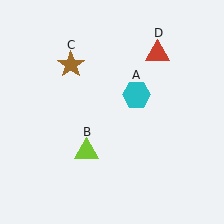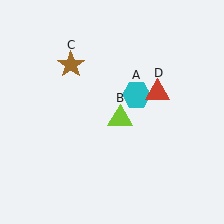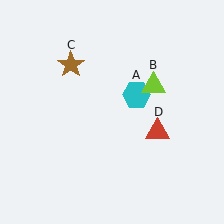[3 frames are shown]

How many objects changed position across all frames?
2 objects changed position: lime triangle (object B), red triangle (object D).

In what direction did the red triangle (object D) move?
The red triangle (object D) moved down.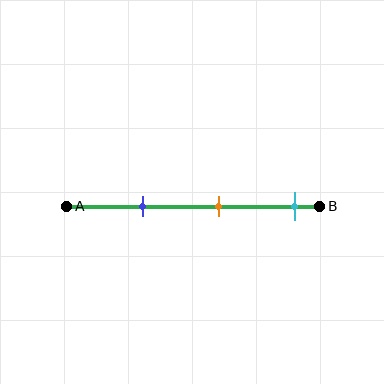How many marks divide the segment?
There are 3 marks dividing the segment.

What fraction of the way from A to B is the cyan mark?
The cyan mark is approximately 90% (0.9) of the way from A to B.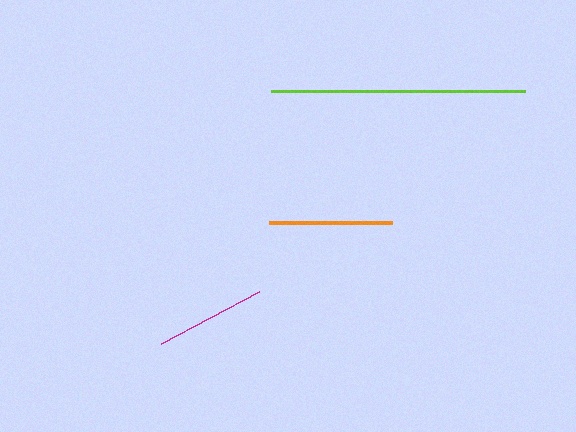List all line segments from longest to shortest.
From longest to shortest: lime, orange, magenta.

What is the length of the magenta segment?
The magenta segment is approximately 112 pixels long.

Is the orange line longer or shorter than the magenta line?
The orange line is longer than the magenta line.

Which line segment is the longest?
The lime line is the longest at approximately 254 pixels.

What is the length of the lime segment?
The lime segment is approximately 254 pixels long.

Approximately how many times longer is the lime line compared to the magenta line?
The lime line is approximately 2.3 times the length of the magenta line.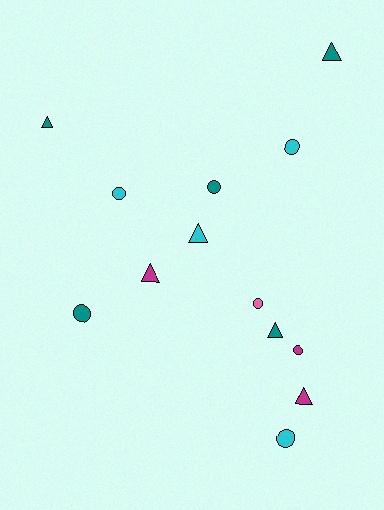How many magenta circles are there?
There is 1 magenta circle.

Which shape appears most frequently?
Circle, with 7 objects.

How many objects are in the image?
There are 13 objects.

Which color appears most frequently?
Teal, with 5 objects.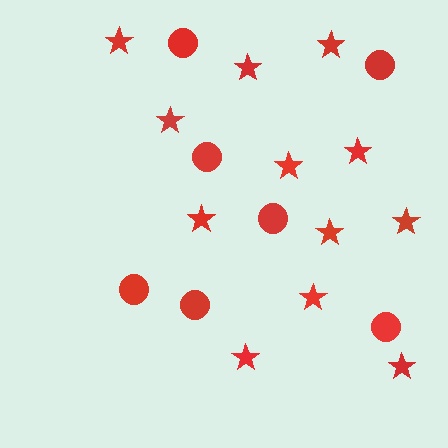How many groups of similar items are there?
There are 2 groups: one group of stars (12) and one group of circles (7).